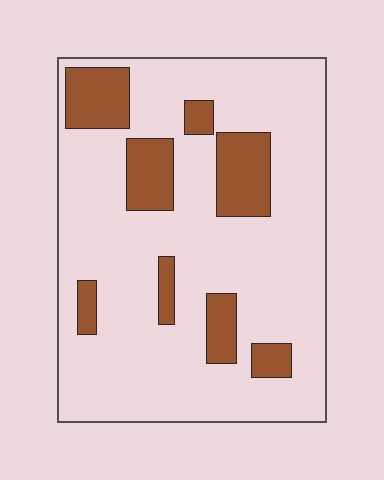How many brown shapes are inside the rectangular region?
8.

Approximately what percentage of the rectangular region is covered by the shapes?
Approximately 20%.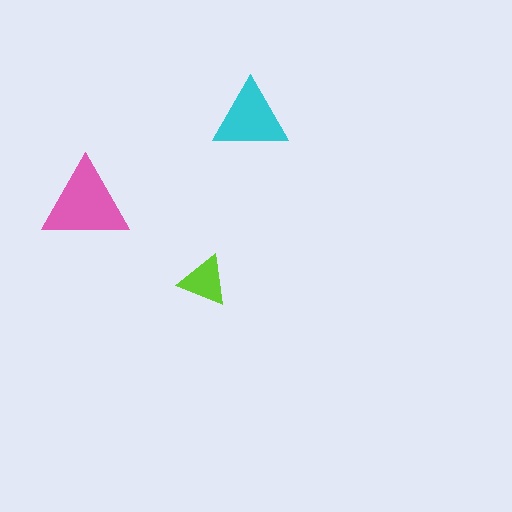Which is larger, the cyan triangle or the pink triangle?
The pink one.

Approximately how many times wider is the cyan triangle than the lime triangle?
About 1.5 times wider.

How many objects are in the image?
There are 3 objects in the image.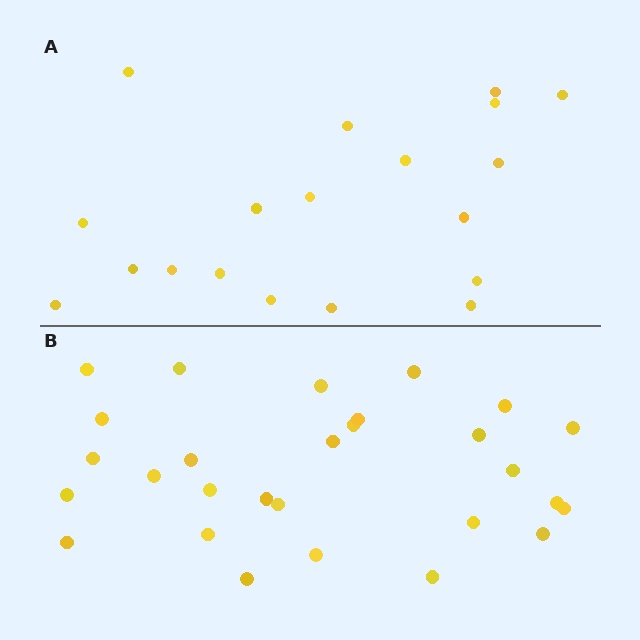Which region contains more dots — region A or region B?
Region B (the bottom region) has more dots.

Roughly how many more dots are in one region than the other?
Region B has roughly 8 or so more dots than region A.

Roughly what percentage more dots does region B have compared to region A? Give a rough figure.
About 45% more.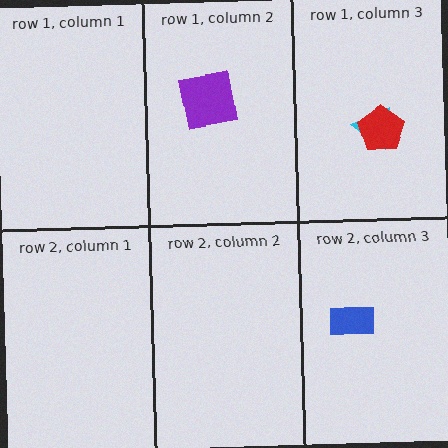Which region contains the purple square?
The row 1, column 2 region.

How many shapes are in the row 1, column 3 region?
2.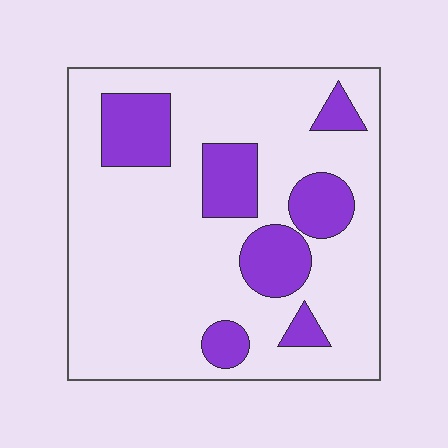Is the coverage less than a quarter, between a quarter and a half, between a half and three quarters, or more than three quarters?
Less than a quarter.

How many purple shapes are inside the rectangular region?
7.